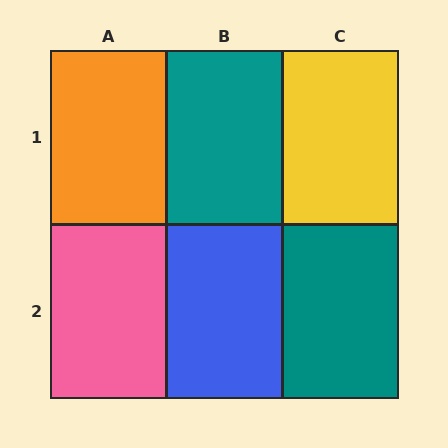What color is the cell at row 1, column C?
Yellow.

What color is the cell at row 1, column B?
Teal.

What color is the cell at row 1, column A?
Orange.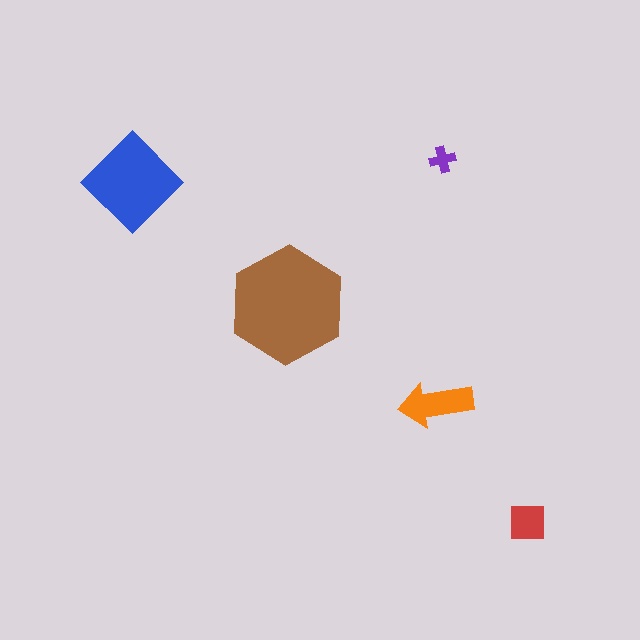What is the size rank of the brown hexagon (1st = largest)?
1st.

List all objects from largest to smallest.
The brown hexagon, the blue diamond, the orange arrow, the red square, the purple cross.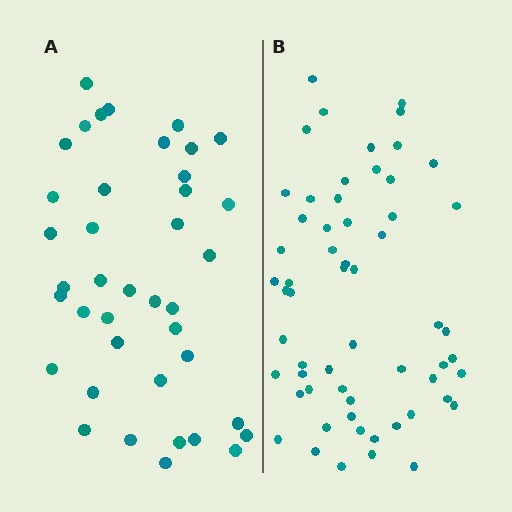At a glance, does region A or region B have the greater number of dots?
Region B (the right region) has more dots.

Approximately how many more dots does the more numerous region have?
Region B has approximately 20 more dots than region A.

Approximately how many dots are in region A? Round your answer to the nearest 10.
About 40 dots.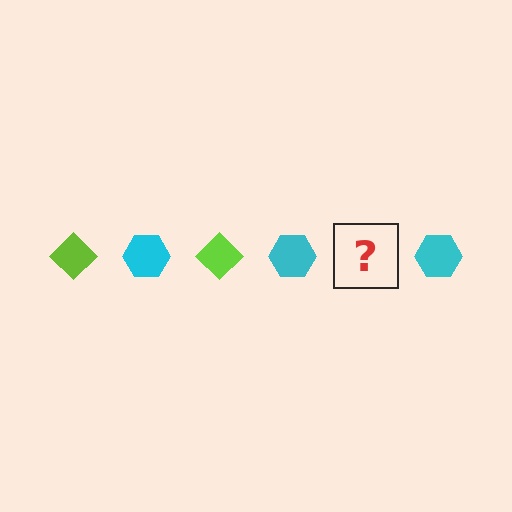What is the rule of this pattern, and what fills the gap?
The rule is that the pattern alternates between lime diamond and cyan hexagon. The gap should be filled with a lime diamond.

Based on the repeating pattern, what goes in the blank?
The blank should be a lime diamond.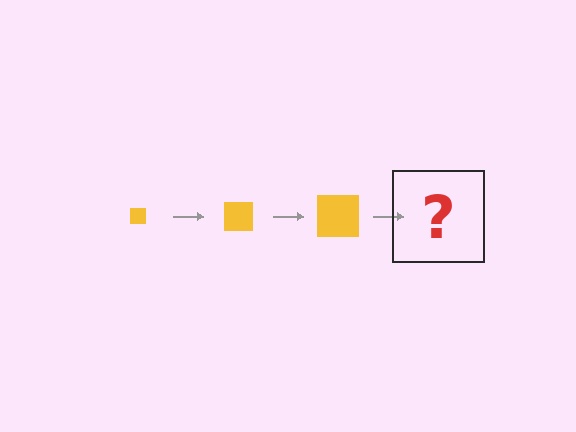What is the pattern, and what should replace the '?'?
The pattern is that the square gets progressively larger each step. The '?' should be a yellow square, larger than the previous one.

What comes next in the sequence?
The next element should be a yellow square, larger than the previous one.